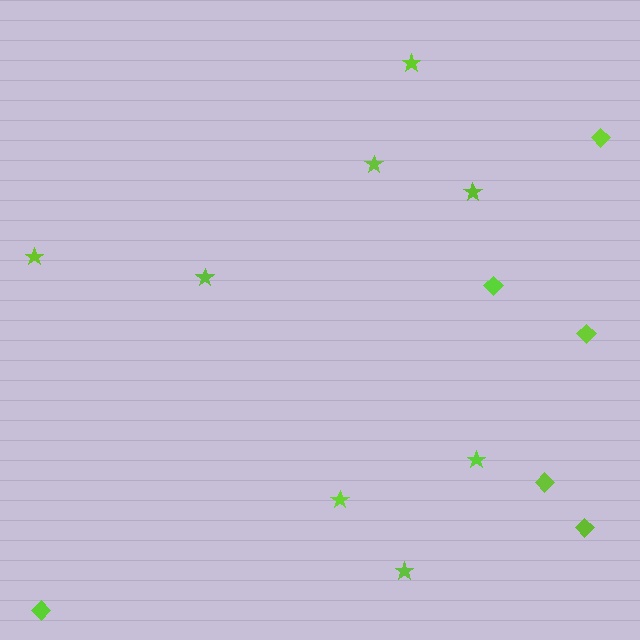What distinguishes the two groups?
There are 2 groups: one group of diamonds (6) and one group of stars (8).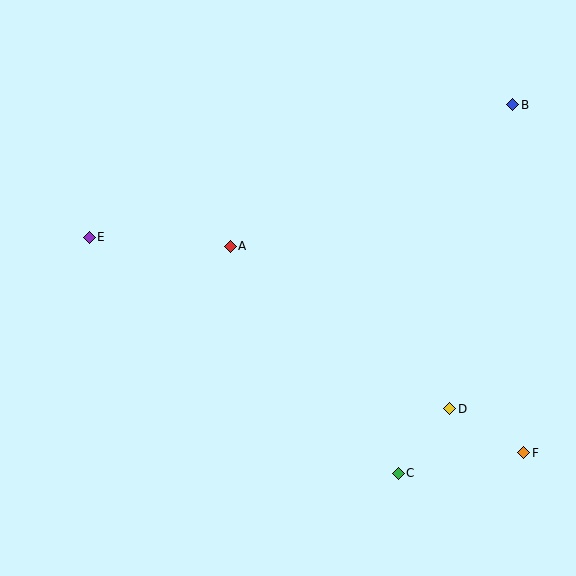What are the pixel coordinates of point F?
Point F is at (524, 453).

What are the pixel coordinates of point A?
Point A is at (230, 246).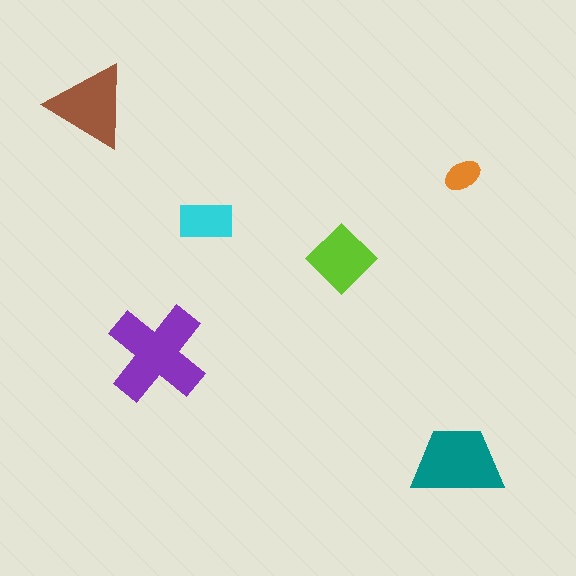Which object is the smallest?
The orange ellipse.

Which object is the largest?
The purple cross.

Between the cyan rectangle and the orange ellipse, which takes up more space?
The cyan rectangle.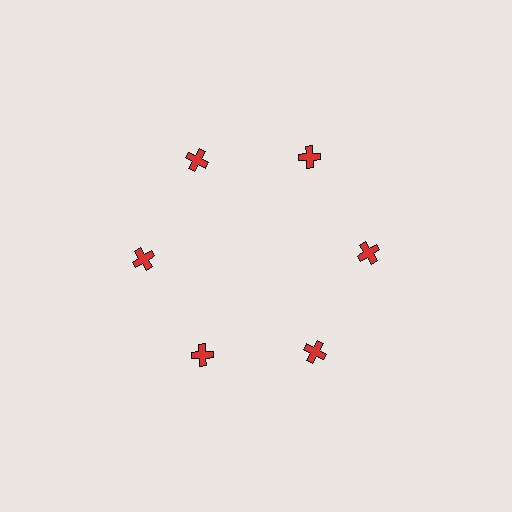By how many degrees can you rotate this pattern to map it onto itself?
The pattern maps onto itself every 60 degrees of rotation.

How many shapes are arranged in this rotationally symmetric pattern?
There are 6 shapes, arranged in 6 groups of 1.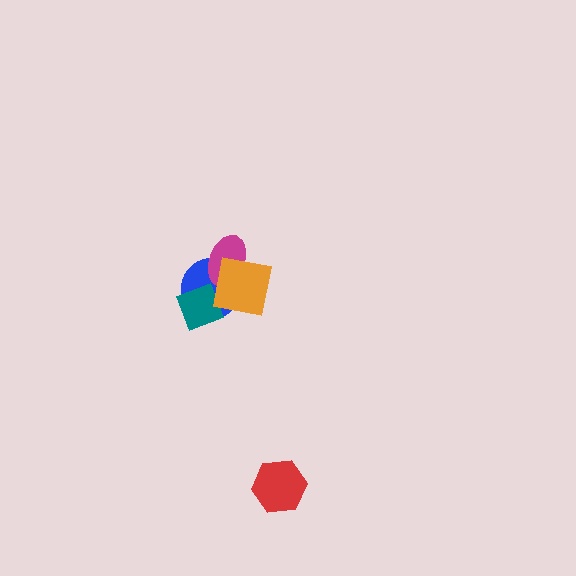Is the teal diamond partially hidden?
Yes, it is partially covered by another shape.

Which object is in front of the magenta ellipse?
The orange square is in front of the magenta ellipse.